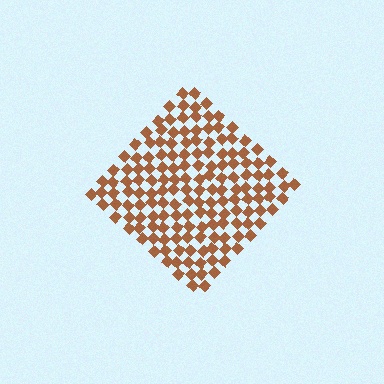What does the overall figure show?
The overall figure shows a diamond.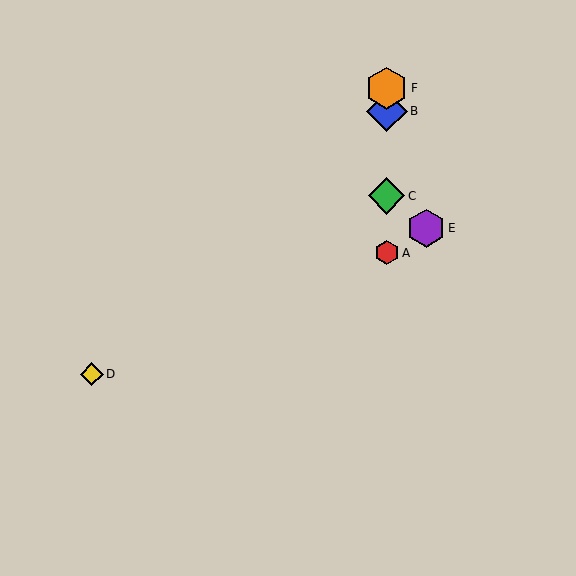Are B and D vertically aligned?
No, B is at x≈387 and D is at x≈92.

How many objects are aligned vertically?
4 objects (A, B, C, F) are aligned vertically.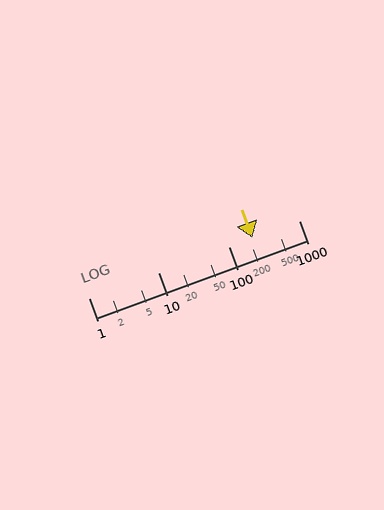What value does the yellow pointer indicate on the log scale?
The pointer indicates approximately 220.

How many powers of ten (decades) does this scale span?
The scale spans 3 decades, from 1 to 1000.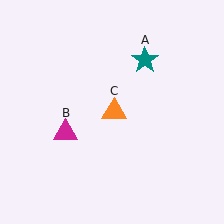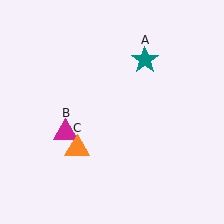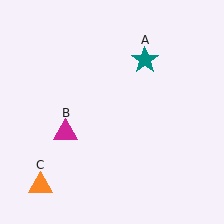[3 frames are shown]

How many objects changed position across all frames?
1 object changed position: orange triangle (object C).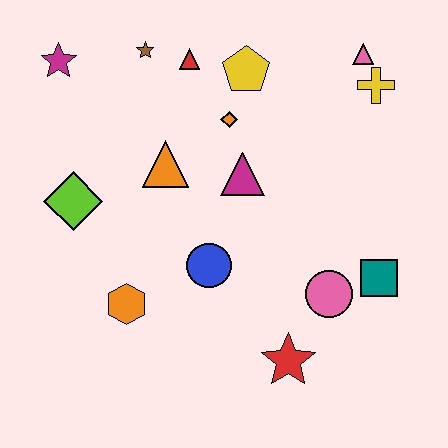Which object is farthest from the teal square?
The magenta star is farthest from the teal square.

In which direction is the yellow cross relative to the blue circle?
The yellow cross is above the blue circle.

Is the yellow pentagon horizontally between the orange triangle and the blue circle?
No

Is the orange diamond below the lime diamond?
No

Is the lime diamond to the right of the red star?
No